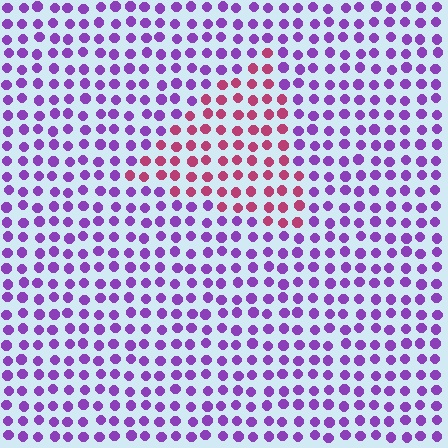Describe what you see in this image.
The image is filled with small purple elements in a uniform arrangement. A triangle-shaped region is visible where the elements are tinted to a slightly different hue, forming a subtle color boundary.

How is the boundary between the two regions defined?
The boundary is defined purely by a slight shift in hue (about 56 degrees). Spacing, size, and orientation are identical on both sides.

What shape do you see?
I see a triangle.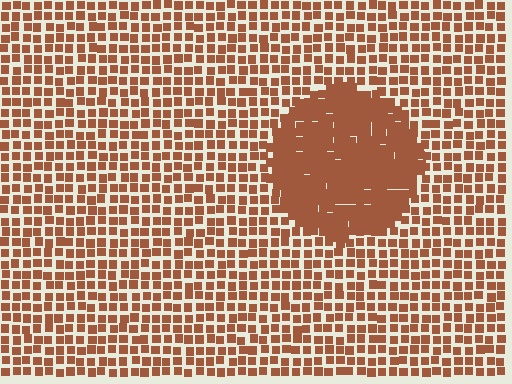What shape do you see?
I see a circle.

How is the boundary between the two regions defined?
The boundary is defined by a change in element density (approximately 2.0x ratio). All elements are the same color, size, and shape.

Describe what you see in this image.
The image contains small brown elements arranged at two different densities. A circle-shaped region is visible where the elements are more densely packed than the surrounding area.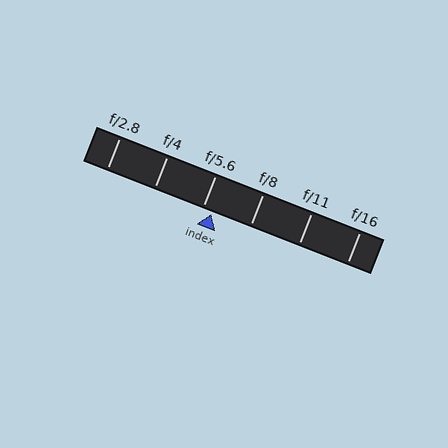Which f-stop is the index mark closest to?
The index mark is closest to f/5.6.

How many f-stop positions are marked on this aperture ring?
There are 6 f-stop positions marked.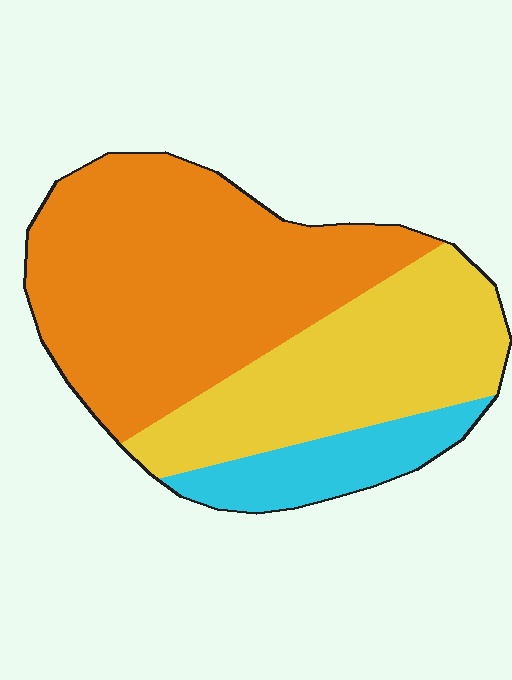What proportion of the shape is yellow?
Yellow covers 33% of the shape.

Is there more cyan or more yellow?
Yellow.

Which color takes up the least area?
Cyan, at roughly 15%.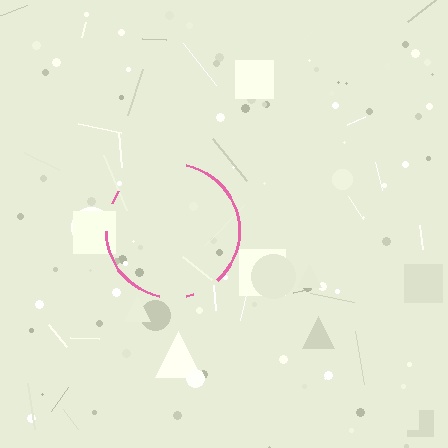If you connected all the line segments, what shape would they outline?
They would outline a circle.